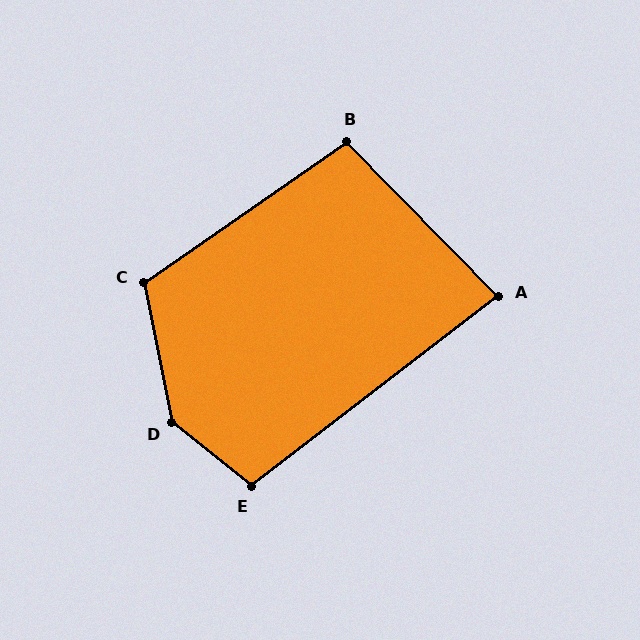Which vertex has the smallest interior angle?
A, at approximately 83 degrees.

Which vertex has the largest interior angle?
D, at approximately 140 degrees.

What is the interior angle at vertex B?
Approximately 100 degrees (obtuse).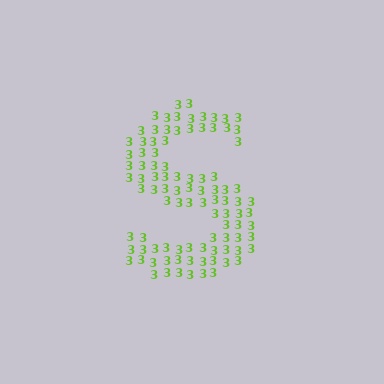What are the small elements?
The small elements are digit 3's.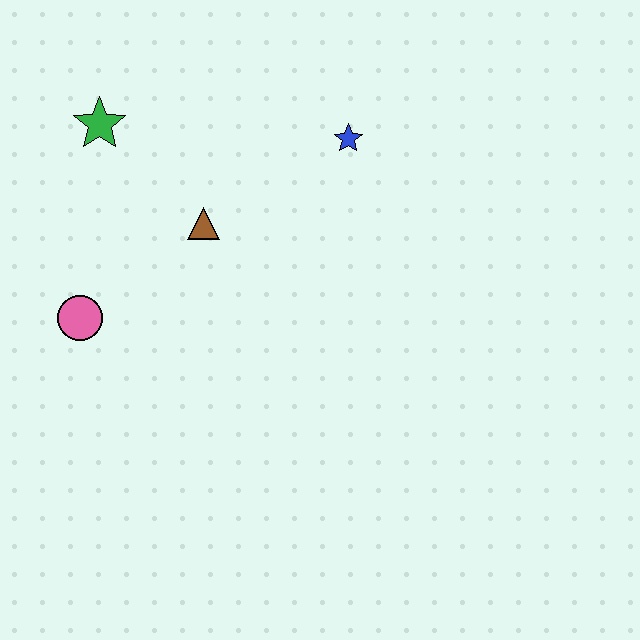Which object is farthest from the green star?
The blue star is farthest from the green star.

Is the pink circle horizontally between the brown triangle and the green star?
No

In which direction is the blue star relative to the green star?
The blue star is to the right of the green star.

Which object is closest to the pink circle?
The brown triangle is closest to the pink circle.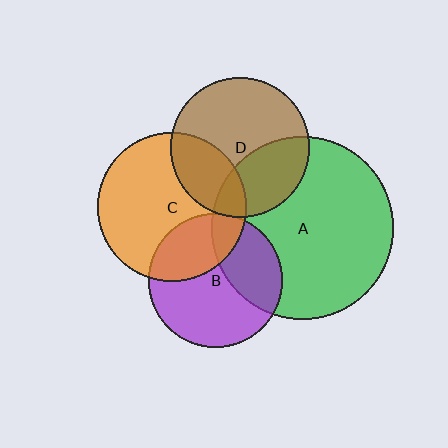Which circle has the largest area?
Circle A (green).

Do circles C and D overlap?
Yes.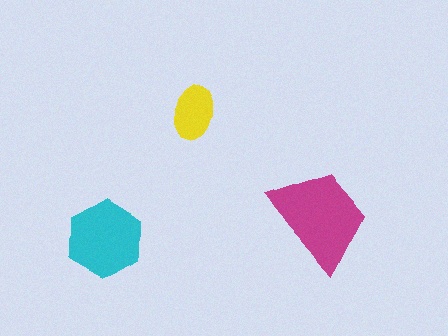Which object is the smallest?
The yellow ellipse.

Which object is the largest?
The magenta trapezoid.